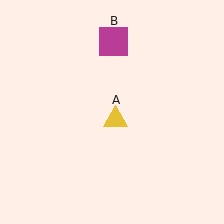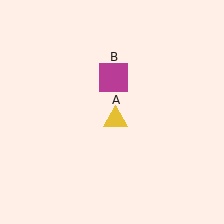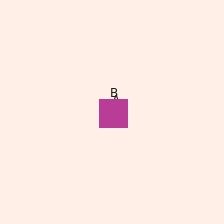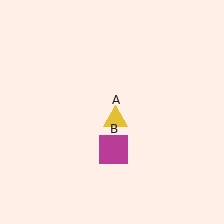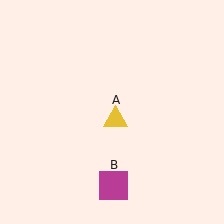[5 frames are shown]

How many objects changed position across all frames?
1 object changed position: magenta square (object B).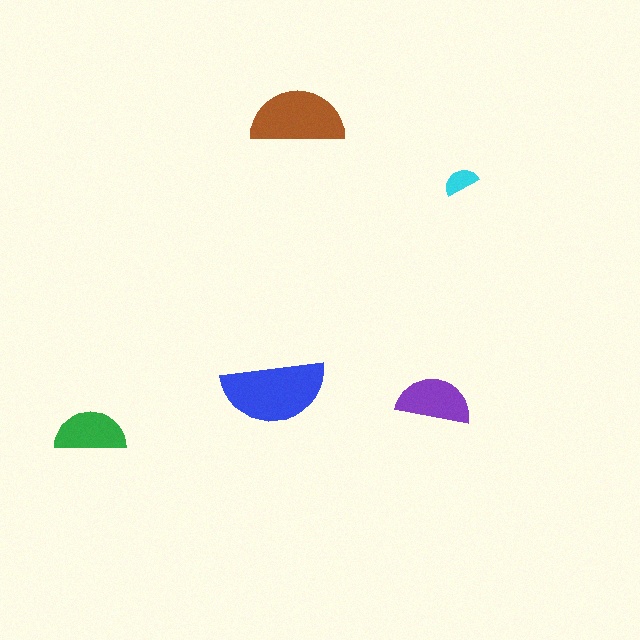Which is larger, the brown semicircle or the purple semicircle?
The brown one.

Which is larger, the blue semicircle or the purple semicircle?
The blue one.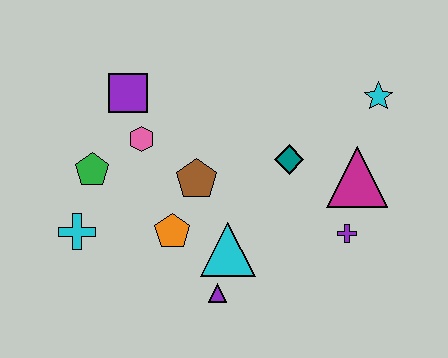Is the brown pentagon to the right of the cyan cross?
Yes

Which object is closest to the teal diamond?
The magenta triangle is closest to the teal diamond.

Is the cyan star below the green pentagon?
No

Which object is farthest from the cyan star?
The cyan cross is farthest from the cyan star.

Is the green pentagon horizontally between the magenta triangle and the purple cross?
No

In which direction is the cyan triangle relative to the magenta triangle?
The cyan triangle is to the left of the magenta triangle.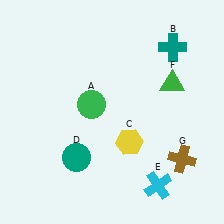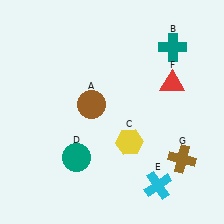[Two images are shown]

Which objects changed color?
A changed from green to brown. F changed from green to red.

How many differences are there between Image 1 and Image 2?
There are 2 differences between the two images.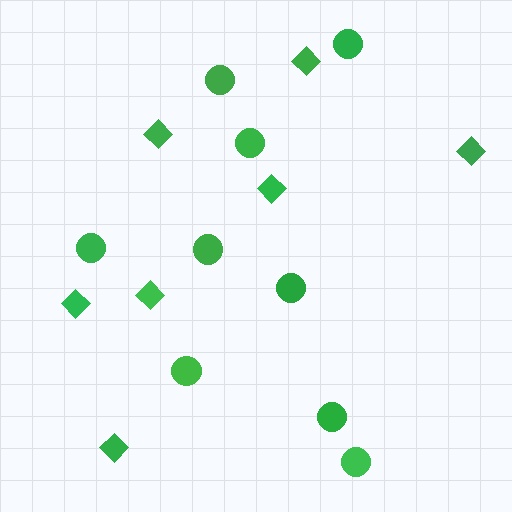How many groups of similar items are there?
There are 2 groups: one group of diamonds (7) and one group of circles (9).